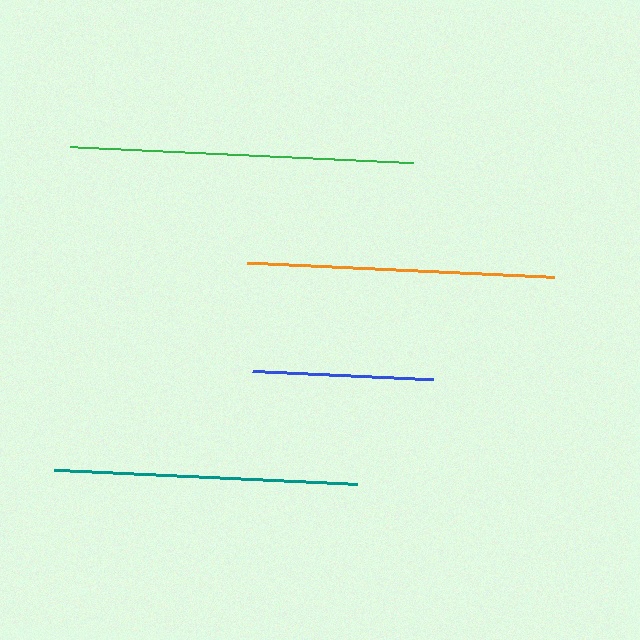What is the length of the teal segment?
The teal segment is approximately 304 pixels long.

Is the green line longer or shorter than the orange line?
The green line is longer than the orange line.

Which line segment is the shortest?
The blue line is the shortest at approximately 180 pixels.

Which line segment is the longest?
The green line is the longest at approximately 344 pixels.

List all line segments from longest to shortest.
From longest to shortest: green, orange, teal, blue.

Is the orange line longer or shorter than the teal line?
The orange line is longer than the teal line.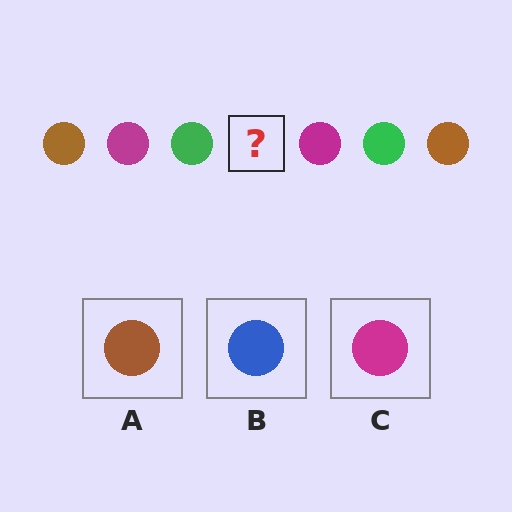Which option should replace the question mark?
Option A.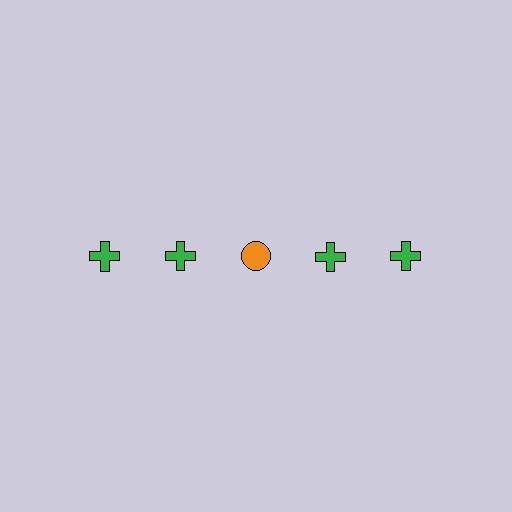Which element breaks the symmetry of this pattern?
The orange circle in the top row, center column breaks the symmetry. All other shapes are green crosses.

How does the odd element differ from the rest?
It differs in both color (orange instead of green) and shape (circle instead of cross).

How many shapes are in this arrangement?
There are 5 shapes arranged in a grid pattern.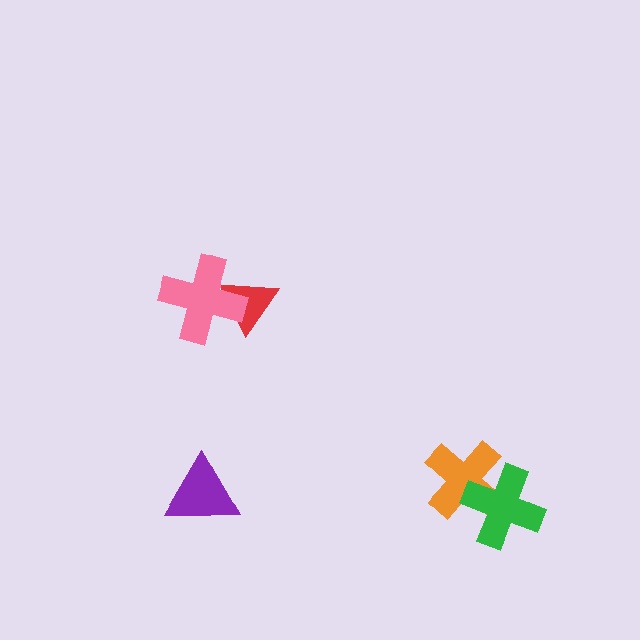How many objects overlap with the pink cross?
1 object overlaps with the pink cross.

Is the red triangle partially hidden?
Yes, it is partially covered by another shape.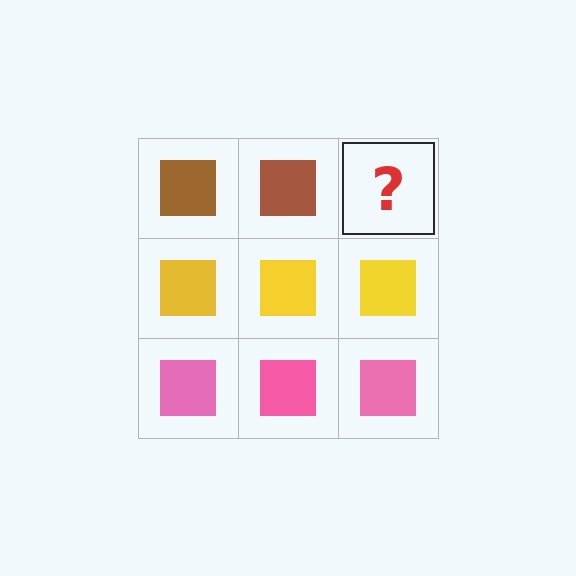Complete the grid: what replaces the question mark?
The question mark should be replaced with a brown square.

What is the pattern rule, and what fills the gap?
The rule is that each row has a consistent color. The gap should be filled with a brown square.